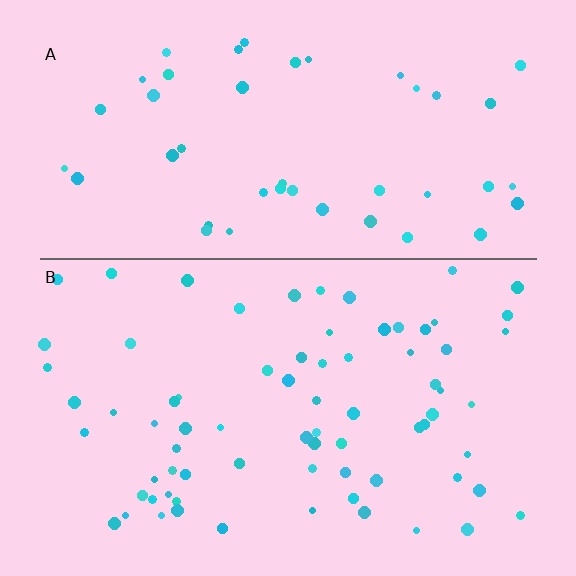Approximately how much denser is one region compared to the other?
Approximately 1.6× — region B over region A.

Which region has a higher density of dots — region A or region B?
B (the bottom).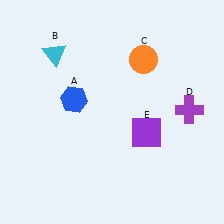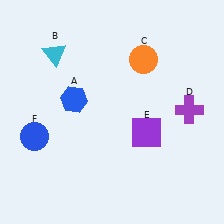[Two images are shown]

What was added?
A blue circle (F) was added in Image 2.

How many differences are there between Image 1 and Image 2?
There is 1 difference between the two images.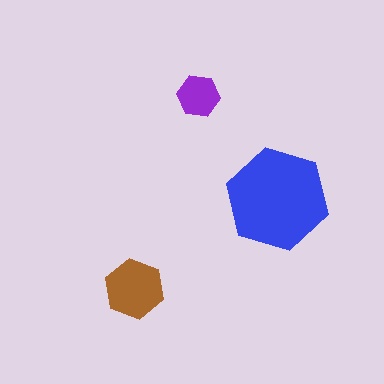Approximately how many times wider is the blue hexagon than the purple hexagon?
About 2.5 times wider.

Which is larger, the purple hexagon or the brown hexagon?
The brown one.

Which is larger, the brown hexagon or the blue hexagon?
The blue one.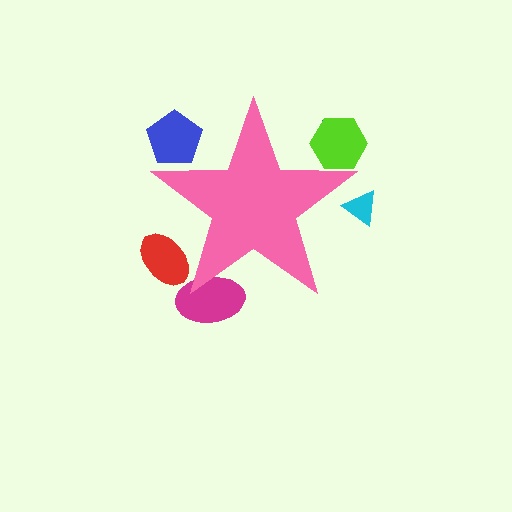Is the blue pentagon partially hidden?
Yes, the blue pentagon is partially hidden behind the pink star.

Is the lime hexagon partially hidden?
Yes, the lime hexagon is partially hidden behind the pink star.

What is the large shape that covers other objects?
A pink star.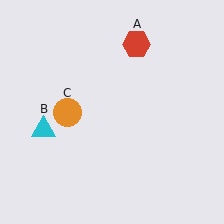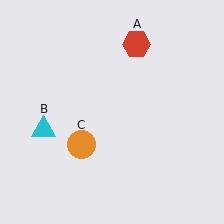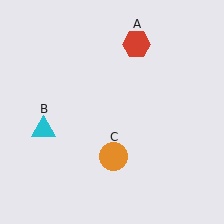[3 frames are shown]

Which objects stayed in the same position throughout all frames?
Red hexagon (object A) and cyan triangle (object B) remained stationary.